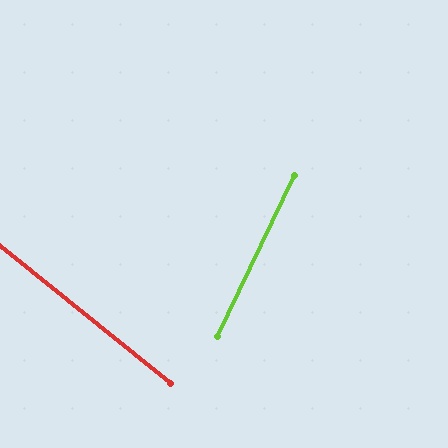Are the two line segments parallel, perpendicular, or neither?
Neither parallel nor perpendicular — they differ by about 77°.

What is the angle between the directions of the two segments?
Approximately 77 degrees.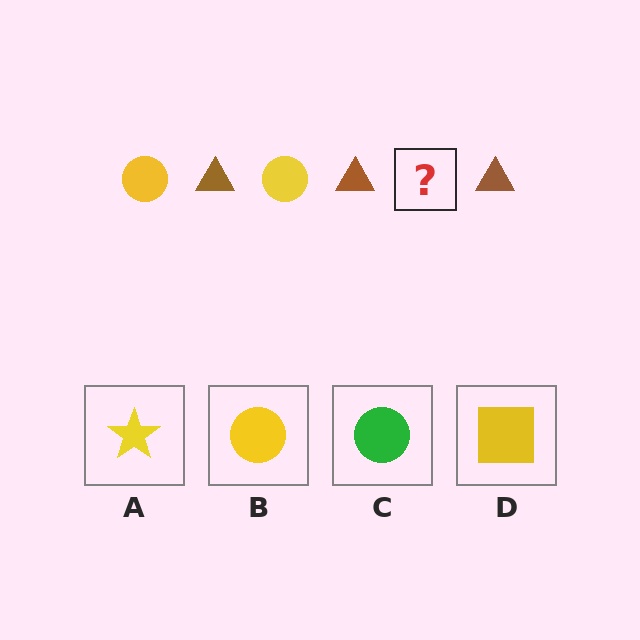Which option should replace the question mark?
Option B.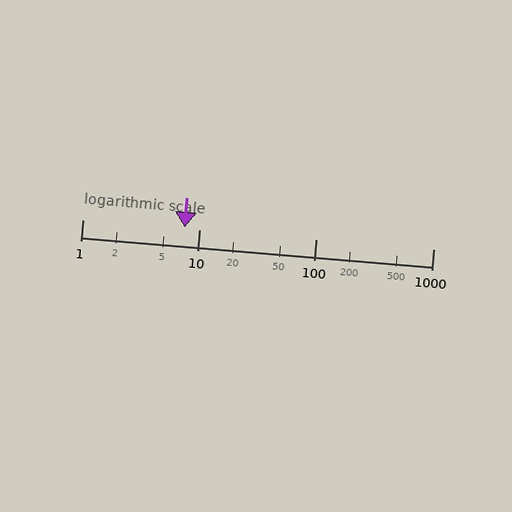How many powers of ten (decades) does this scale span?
The scale spans 3 decades, from 1 to 1000.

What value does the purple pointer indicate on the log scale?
The pointer indicates approximately 7.5.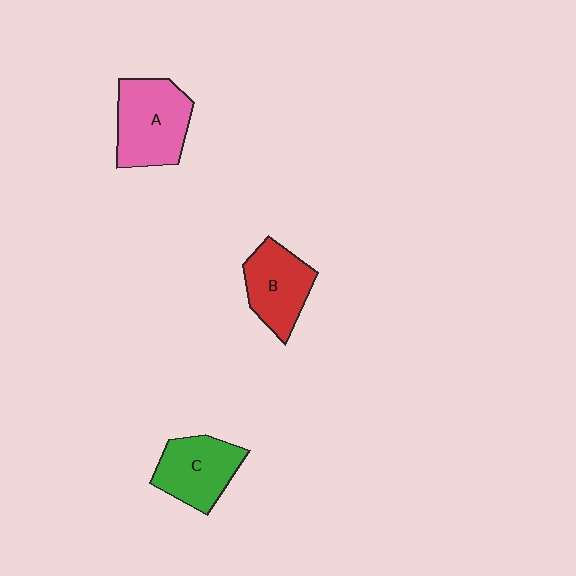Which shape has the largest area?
Shape A (pink).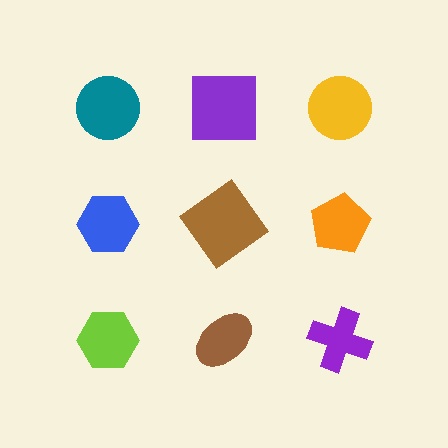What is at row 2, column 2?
A brown diamond.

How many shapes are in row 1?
3 shapes.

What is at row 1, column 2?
A purple square.